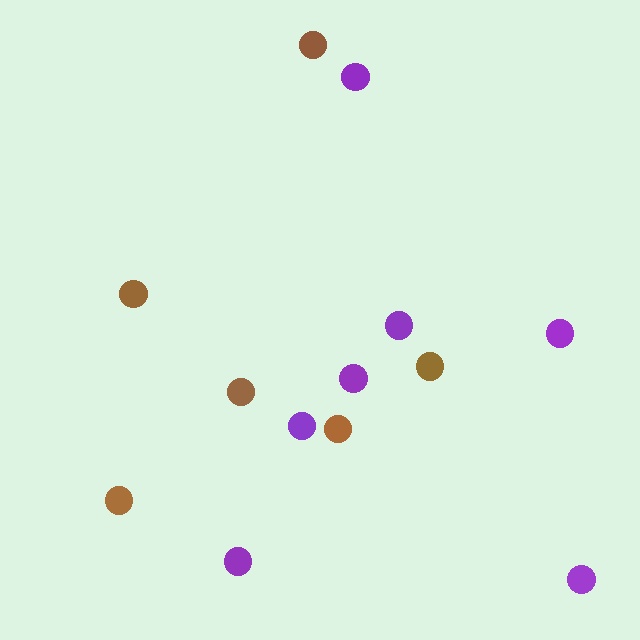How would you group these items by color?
There are 2 groups: one group of purple circles (7) and one group of brown circles (6).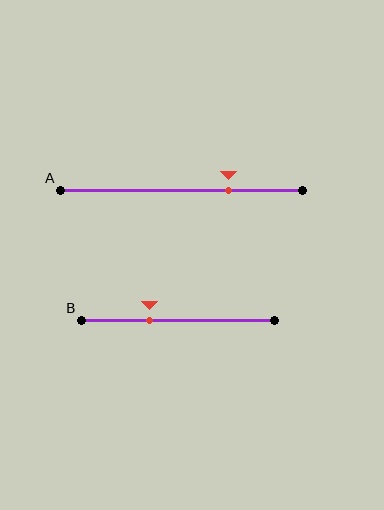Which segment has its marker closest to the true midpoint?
Segment B has its marker closest to the true midpoint.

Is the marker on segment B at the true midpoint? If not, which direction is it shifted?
No, the marker on segment B is shifted to the left by about 14% of the segment length.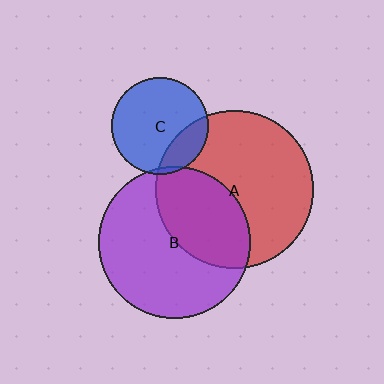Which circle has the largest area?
Circle A (red).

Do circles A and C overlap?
Yes.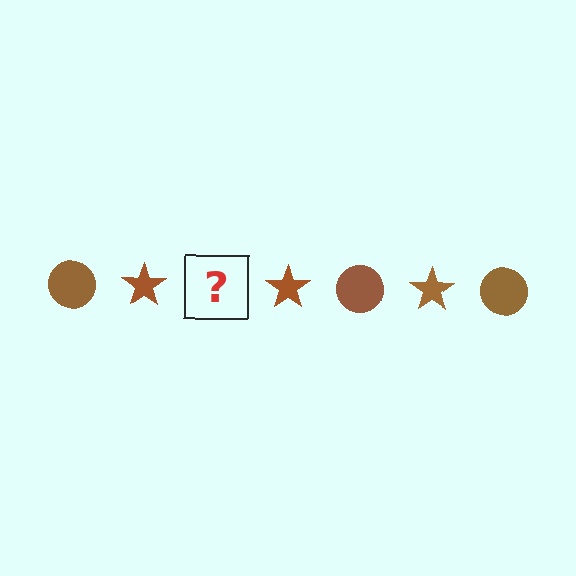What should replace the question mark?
The question mark should be replaced with a brown circle.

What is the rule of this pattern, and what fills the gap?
The rule is that the pattern cycles through circle, star shapes in brown. The gap should be filled with a brown circle.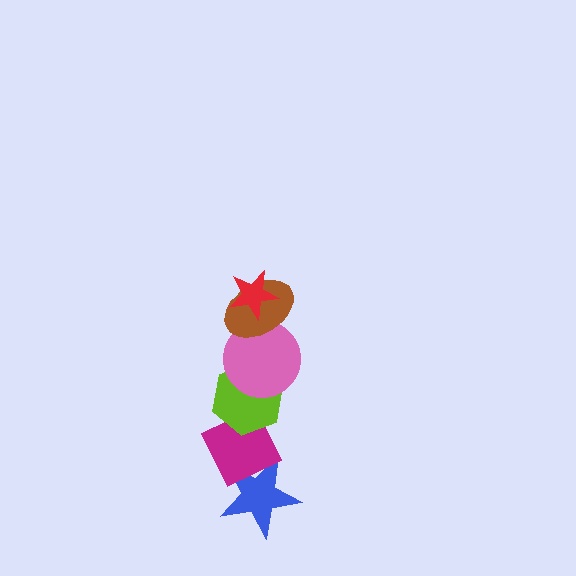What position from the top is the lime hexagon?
The lime hexagon is 4th from the top.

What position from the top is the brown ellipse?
The brown ellipse is 2nd from the top.